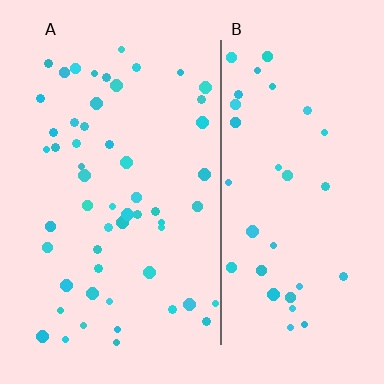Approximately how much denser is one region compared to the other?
Approximately 1.5× — region A over region B.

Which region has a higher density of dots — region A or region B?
A (the left).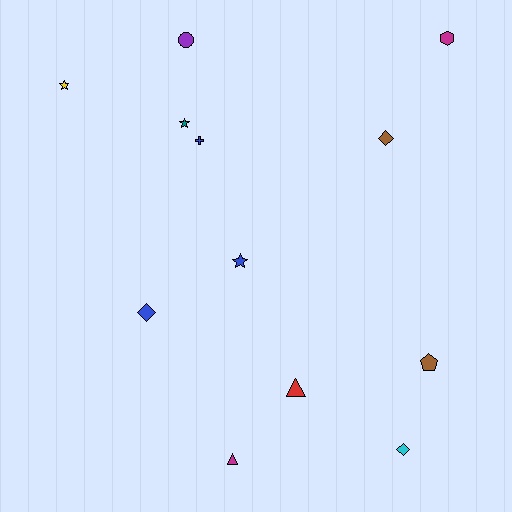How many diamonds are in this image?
There are 3 diamonds.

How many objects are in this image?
There are 12 objects.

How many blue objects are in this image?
There are 3 blue objects.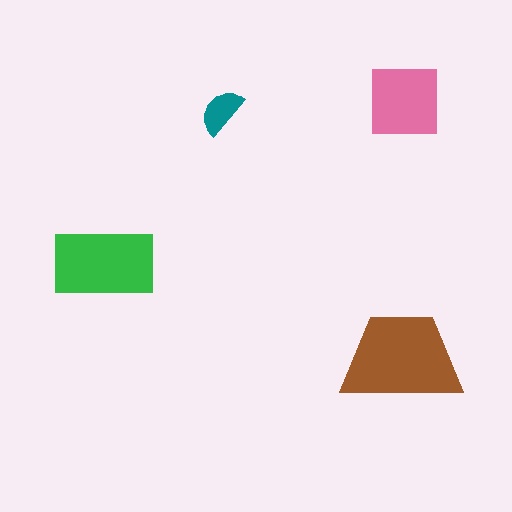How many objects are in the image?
There are 4 objects in the image.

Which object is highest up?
The pink square is topmost.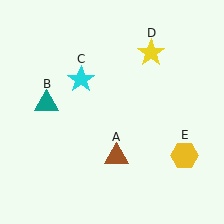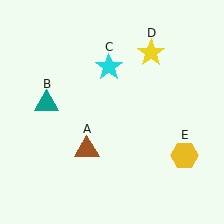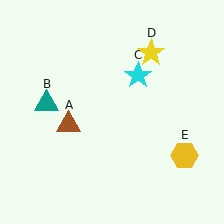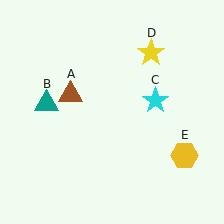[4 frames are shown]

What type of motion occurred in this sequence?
The brown triangle (object A), cyan star (object C) rotated clockwise around the center of the scene.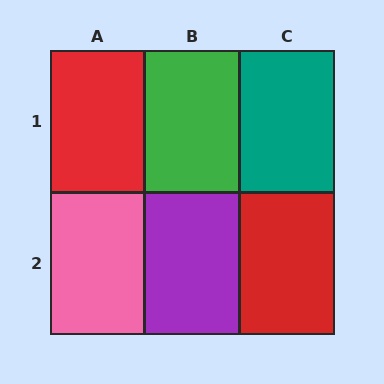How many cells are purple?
1 cell is purple.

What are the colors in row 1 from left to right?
Red, green, teal.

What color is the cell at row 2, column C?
Red.